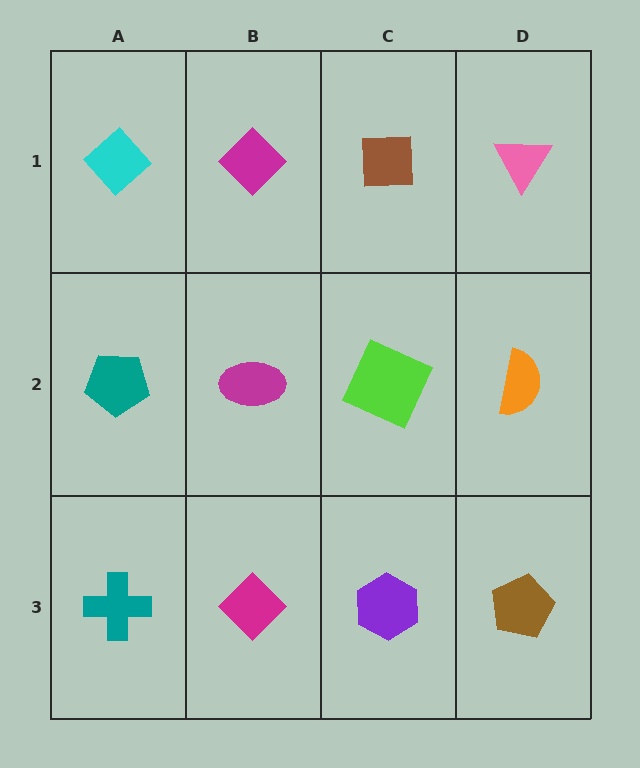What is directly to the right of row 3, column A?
A magenta diamond.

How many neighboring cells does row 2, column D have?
3.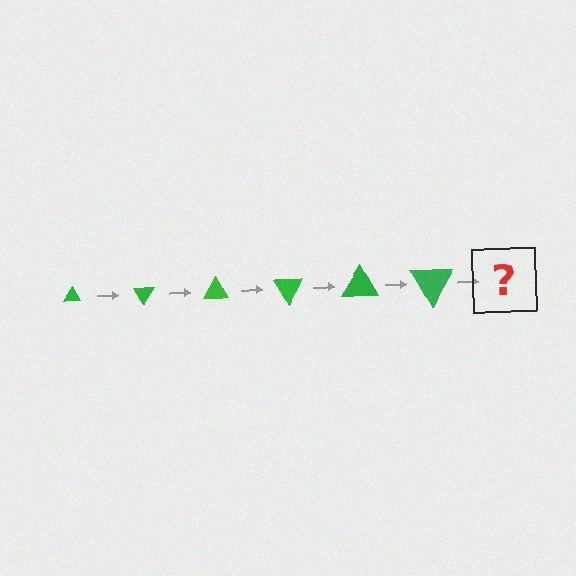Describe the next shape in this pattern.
It should be a triangle, larger than the previous one and rotated 360 degrees from the start.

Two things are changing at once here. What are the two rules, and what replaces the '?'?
The two rules are that the triangle grows larger each step and it rotates 60 degrees each step. The '?' should be a triangle, larger than the previous one and rotated 360 degrees from the start.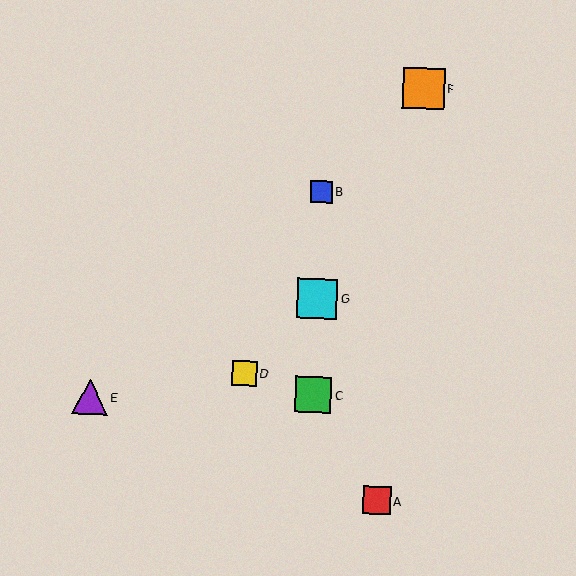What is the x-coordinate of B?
Object B is at x≈322.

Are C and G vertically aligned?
Yes, both are at x≈313.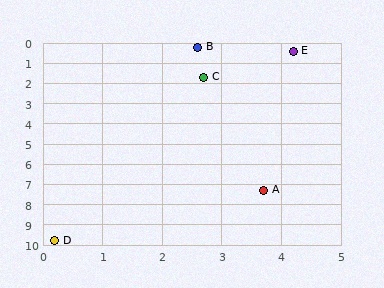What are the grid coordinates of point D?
Point D is at approximately (0.2, 9.8).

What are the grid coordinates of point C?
Point C is at approximately (2.7, 1.7).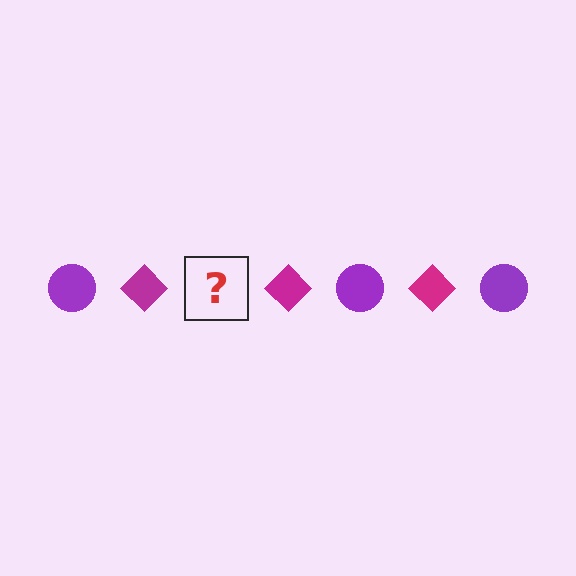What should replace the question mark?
The question mark should be replaced with a purple circle.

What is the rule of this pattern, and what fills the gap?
The rule is that the pattern alternates between purple circle and magenta diamond. The gap should be filled with a purple circle.